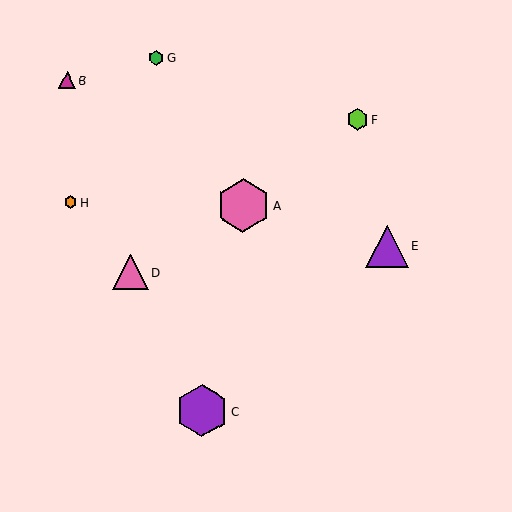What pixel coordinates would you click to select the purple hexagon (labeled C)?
Click at (202, 411) to select the purple hexagon C.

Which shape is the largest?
The pink hexagon (labeled A) is the largest.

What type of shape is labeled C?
Shape C is a purple hexagon.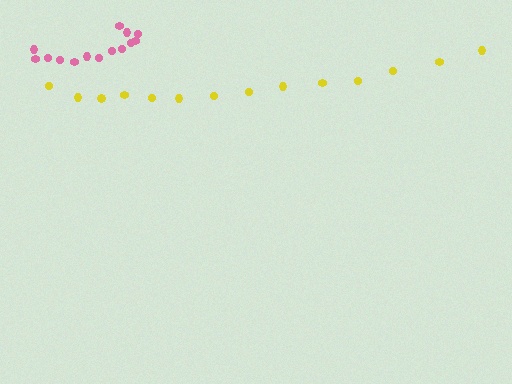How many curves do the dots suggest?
There are 2 distinct paths.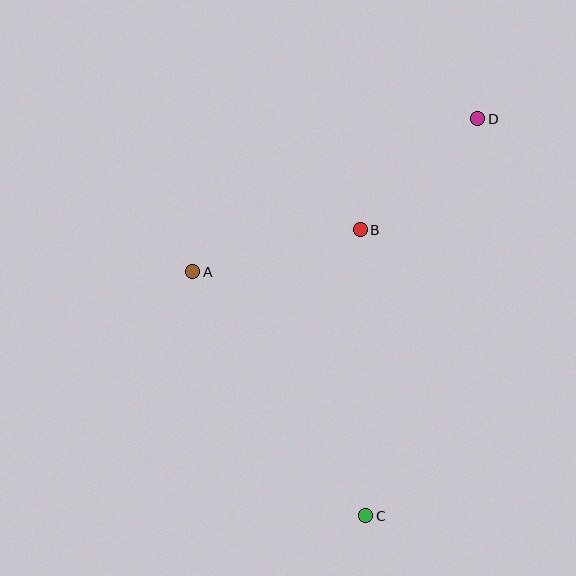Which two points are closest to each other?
Points B and D are closest to each other.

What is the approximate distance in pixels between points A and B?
The distance between A and B is approximately 173 pixels.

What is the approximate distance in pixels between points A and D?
The distance between A and D is approximately 324 pixels.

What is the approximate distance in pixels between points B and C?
The distance between B and C is approximately 286 pixels.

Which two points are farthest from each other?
Points C and D are farthest from each other.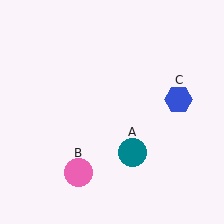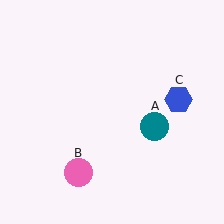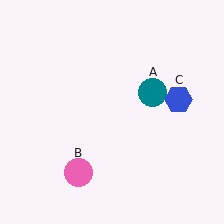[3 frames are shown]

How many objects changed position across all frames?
1 object changed position: teal circle (object A).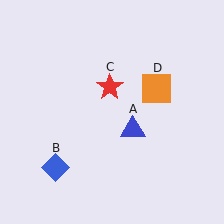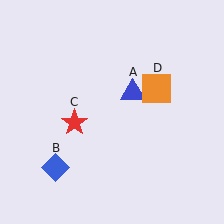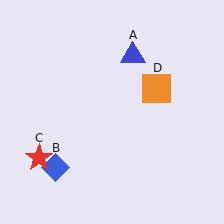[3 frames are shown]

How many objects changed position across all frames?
2 objects changed position: blue triangle (object A), red star (object C).